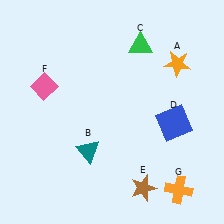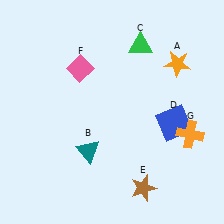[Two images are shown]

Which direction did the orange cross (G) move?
The orange cross (G) moved up.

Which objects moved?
The objects that moved are: the pink diamond (F), the orange cross (G).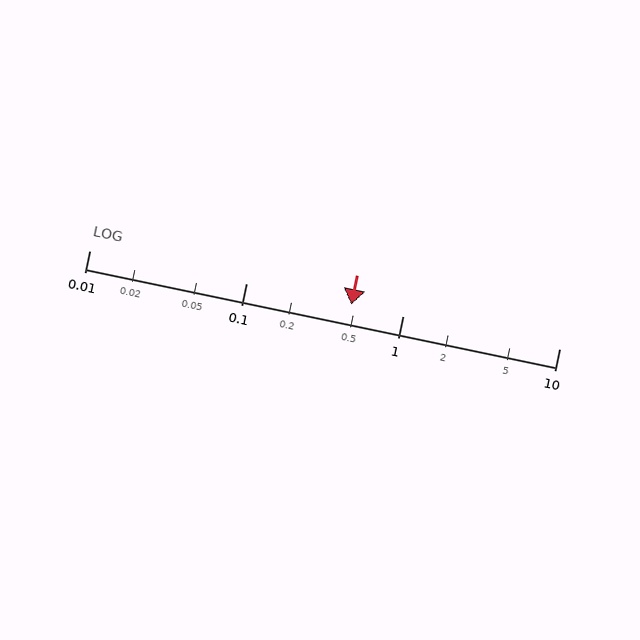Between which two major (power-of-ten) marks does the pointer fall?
The pointer is between 0.1 and 1.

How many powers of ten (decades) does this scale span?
The scale spans 3 decades, from 0.01 to 10.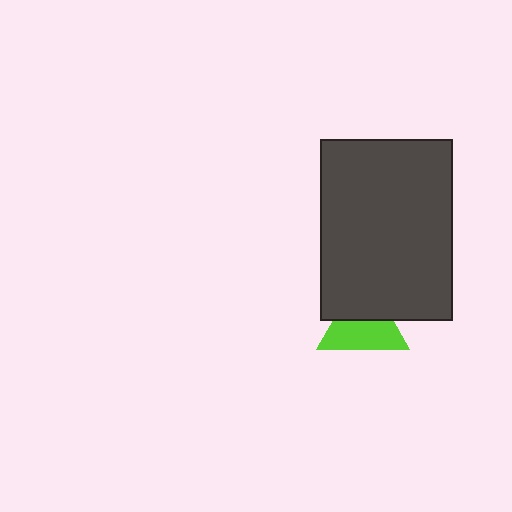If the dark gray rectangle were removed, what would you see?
You would see the complete lime triangle.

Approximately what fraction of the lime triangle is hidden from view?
Roughly 43% of the lime triangle is hidden behind the dark gray rectangle.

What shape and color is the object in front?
The object in front is a dark gray rectangle.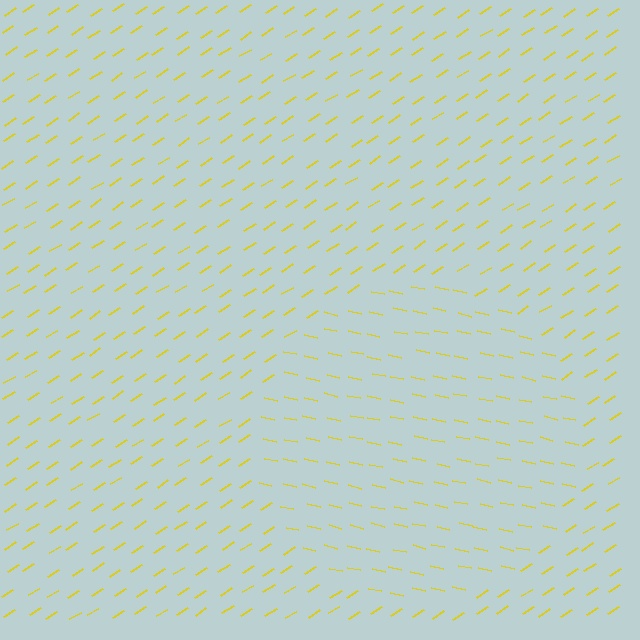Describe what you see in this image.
The image is filled with small yellow line segments. A circle region in the image has lines oriented differently from the surrounding lines, creating a visible texture boundary.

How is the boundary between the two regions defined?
The boundary is defined purely by a change in line orientation (approximately 45 degrees difference). All lines are the same color and thickness.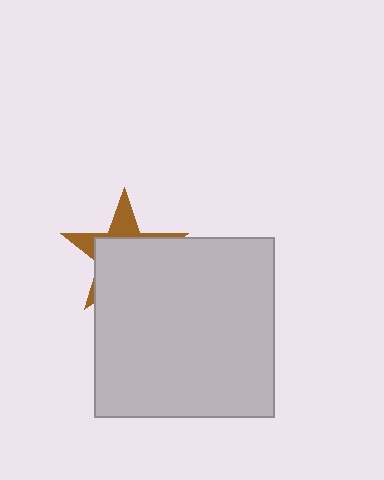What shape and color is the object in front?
The object in front is a light gray square.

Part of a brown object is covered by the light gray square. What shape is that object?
It is a star.